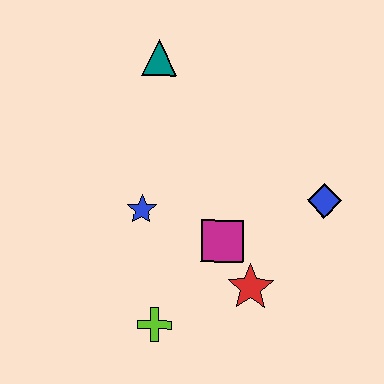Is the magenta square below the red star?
No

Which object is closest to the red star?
The magenta square is closest to the red star.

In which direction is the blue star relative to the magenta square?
The blue star is to the left of the magenta square.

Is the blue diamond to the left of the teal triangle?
No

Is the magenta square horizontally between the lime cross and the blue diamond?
Yes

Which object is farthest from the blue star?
The blue diamond is farthest from the blue star.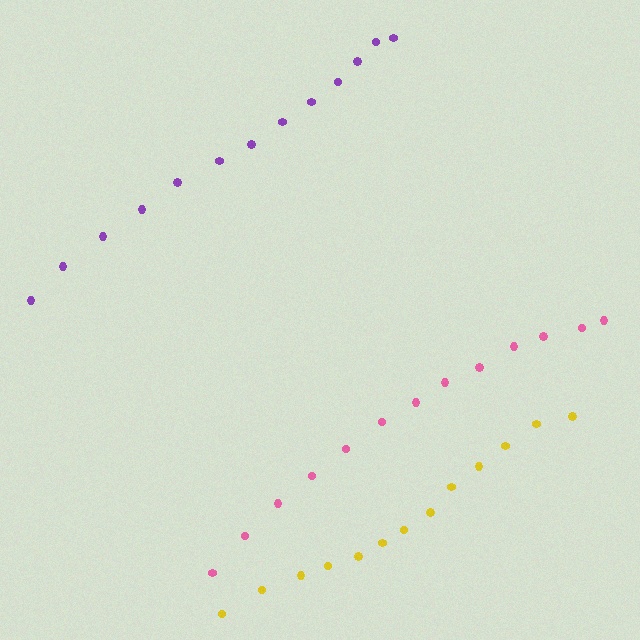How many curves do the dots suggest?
There are 3 distinct paths.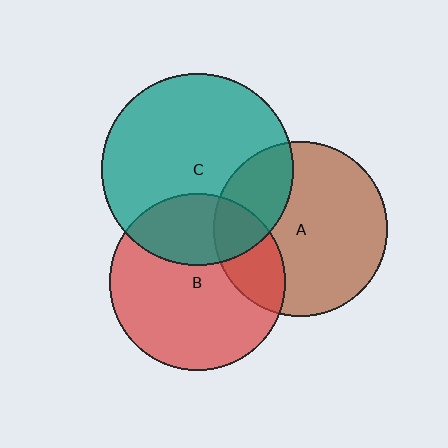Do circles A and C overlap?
Yes.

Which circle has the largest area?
Circle C (teal).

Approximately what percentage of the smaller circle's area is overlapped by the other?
Approximately 25%.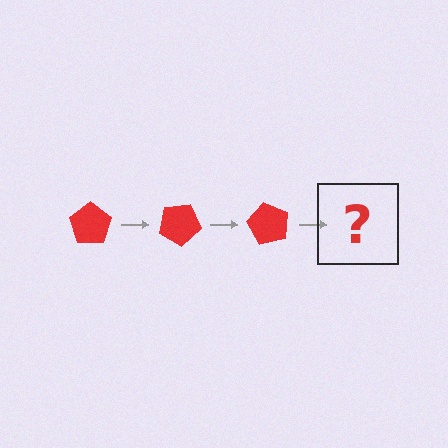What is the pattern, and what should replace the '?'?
The pattern is that the pentagon rotates 30 degrees each step. The '?' should be a red pentagon rotated 90 degrees.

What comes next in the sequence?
The next element should be a red pentagon rotated 90 degrees.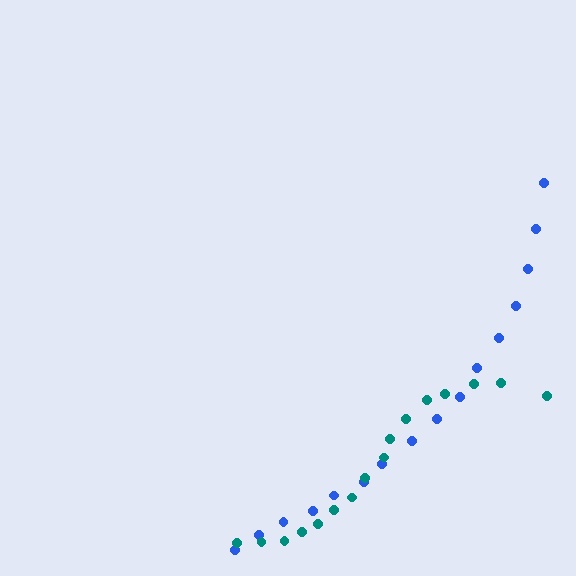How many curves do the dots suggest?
There are 2 distinct paths.